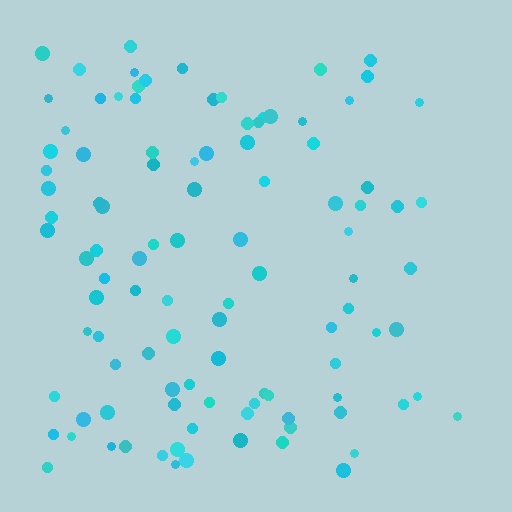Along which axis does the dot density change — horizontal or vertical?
Horizontal.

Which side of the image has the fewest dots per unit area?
The right.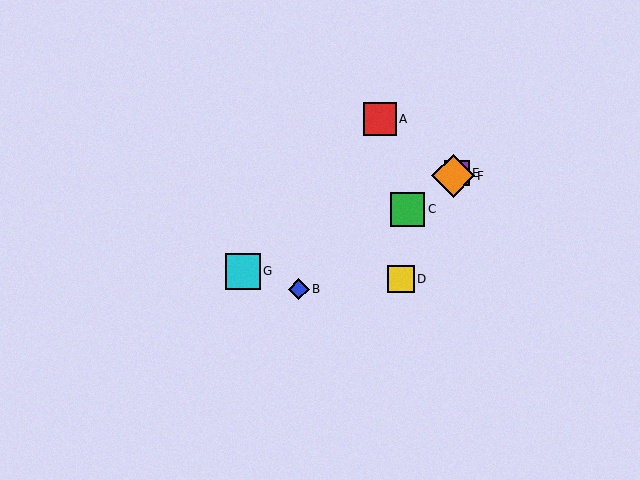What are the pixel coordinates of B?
Object B is at (299, 289).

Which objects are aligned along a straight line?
Objects B, C, E, F are aligned along a straight line.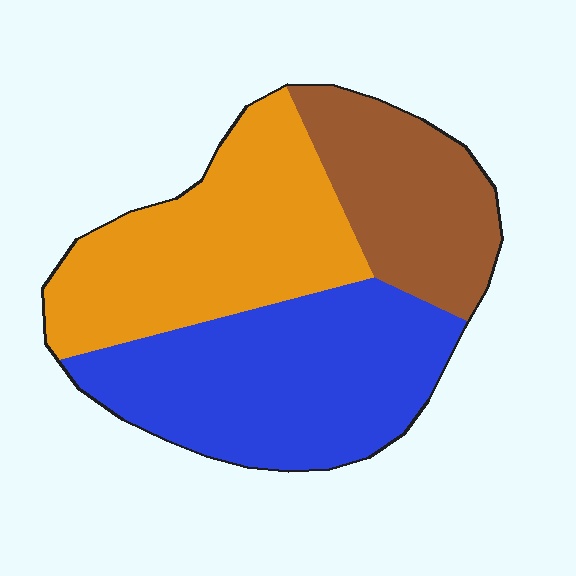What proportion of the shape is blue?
Blue takes up about two fifths (2/5) of the shape.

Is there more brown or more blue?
Blue.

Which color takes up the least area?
Brown, at roughly 25%.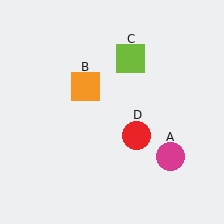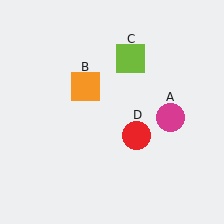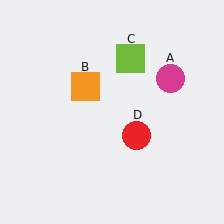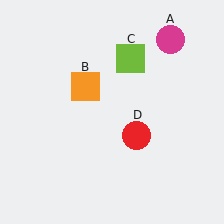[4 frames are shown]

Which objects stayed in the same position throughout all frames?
Orange square (object B) and lime square (object C) and red circle (object D) remained stationary.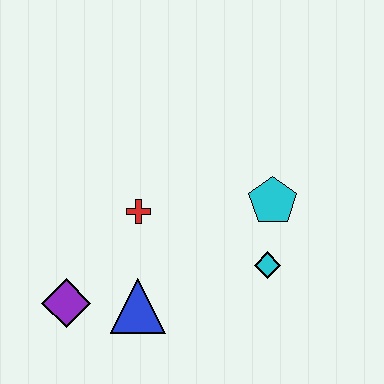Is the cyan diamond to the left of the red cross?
No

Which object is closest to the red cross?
The blue triangle is closest to the red cross.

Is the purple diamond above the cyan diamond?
No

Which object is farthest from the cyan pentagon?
The purple diamond is farthest from the cyan pentagon.